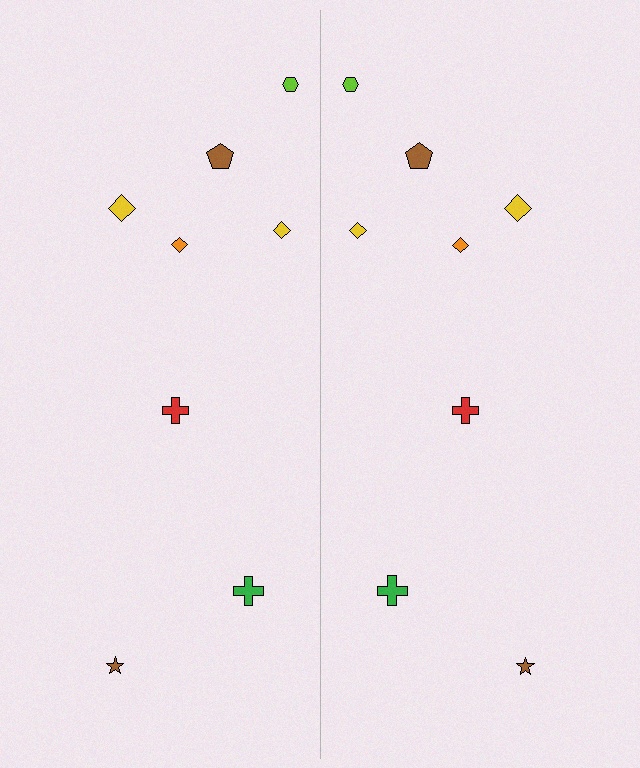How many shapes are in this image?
There are 16 shapes in this image.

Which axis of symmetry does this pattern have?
The pattern has a vertical axis of symmetry running through the center of the image.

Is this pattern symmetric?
Yes, this pattern has bilateral (reflection) symmetry.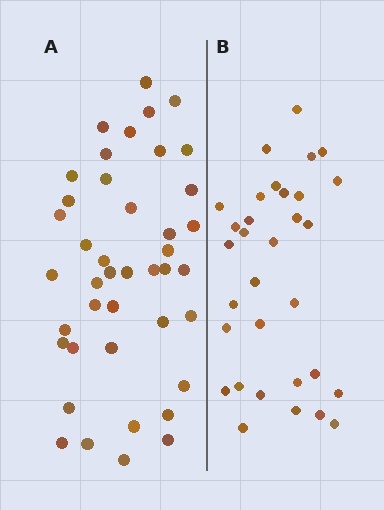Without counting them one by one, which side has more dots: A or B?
Region A (the left region) has more dots.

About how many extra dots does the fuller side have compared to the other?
Region A has roughly 10 or so more dots than region B.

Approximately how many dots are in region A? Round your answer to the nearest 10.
About 40 dots. (The exact count is 42, which rounds to 40.)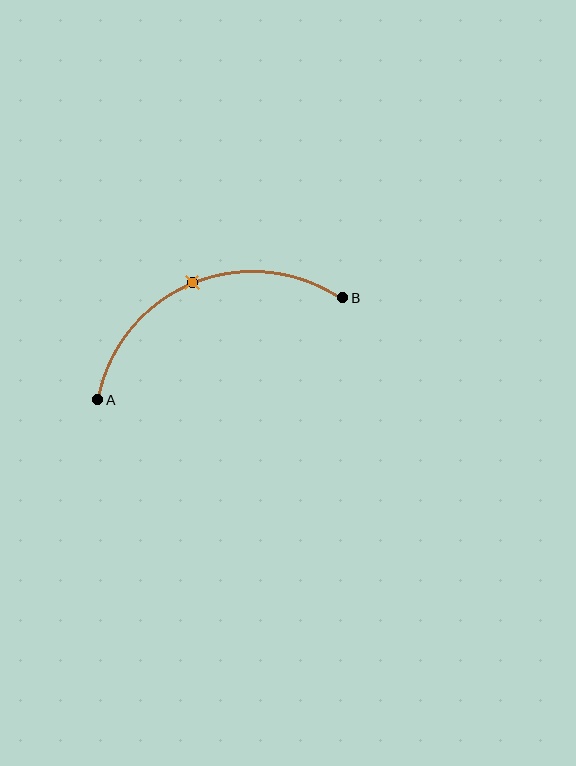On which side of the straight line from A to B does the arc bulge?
The arc bulges above the straight line connecting A and B.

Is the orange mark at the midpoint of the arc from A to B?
Yes. The orange mark lies on the arc at equal arc-length from both A and B — it is the arc midpoint.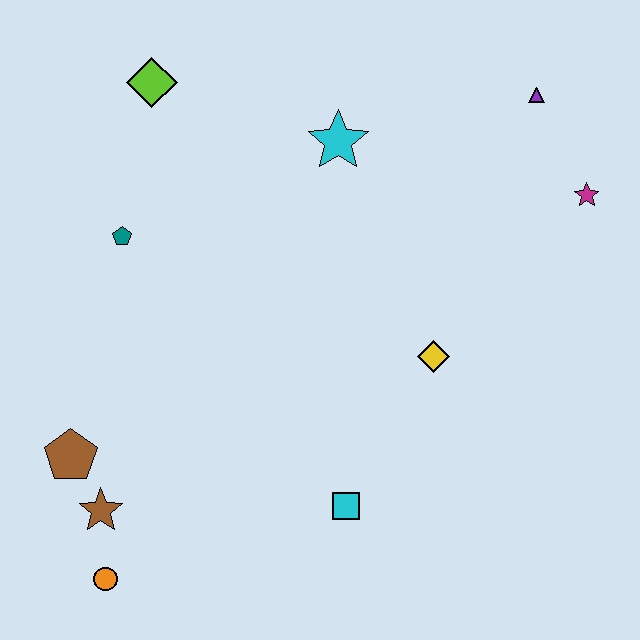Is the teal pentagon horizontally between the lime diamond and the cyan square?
No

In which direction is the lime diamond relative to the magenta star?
The lime diamond is to the left of the magenta star.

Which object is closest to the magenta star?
The purple triangle is closest to the magenta star.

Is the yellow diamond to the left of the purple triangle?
Yes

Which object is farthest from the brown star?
The purple triangle is farthest from the brown star.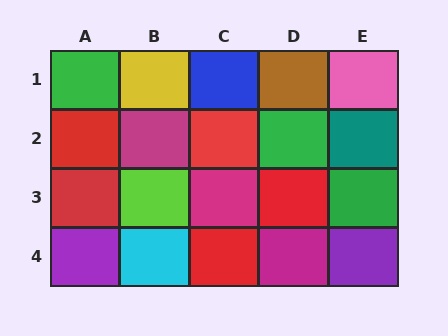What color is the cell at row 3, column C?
Magenta.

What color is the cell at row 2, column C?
Red.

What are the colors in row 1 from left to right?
Green, yellow, blue, brown, pink.